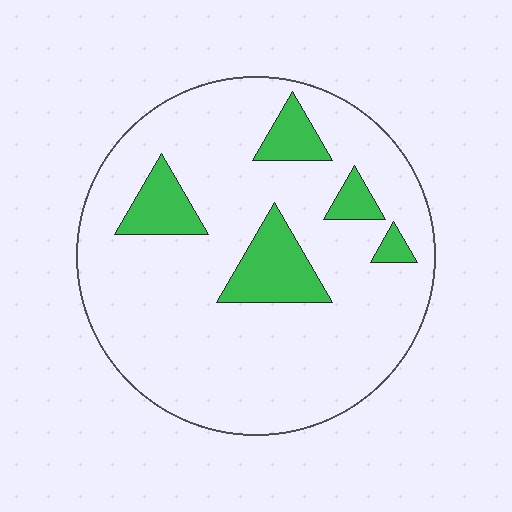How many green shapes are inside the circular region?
5.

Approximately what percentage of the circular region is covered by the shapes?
Approximately 15%.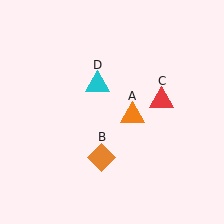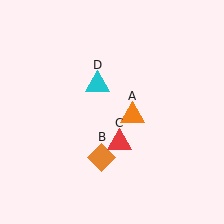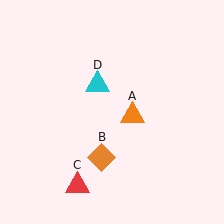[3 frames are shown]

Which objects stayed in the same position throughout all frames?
Orange triangle (object A) and orange diamond (object B) and cyan triangle (object D) remained stationary.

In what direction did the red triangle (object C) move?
The red triangle (object C) moved down and to the left.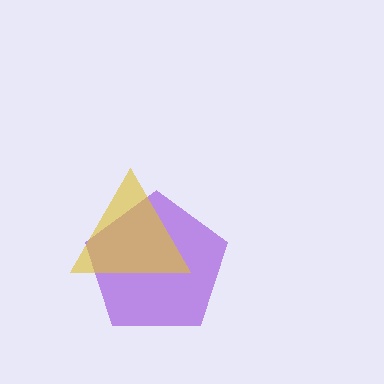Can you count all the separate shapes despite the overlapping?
Yes, there are 2 separate shapes.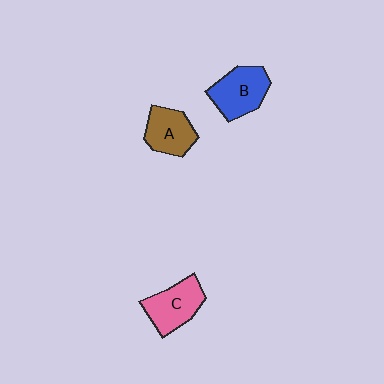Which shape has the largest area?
Shape B (blue).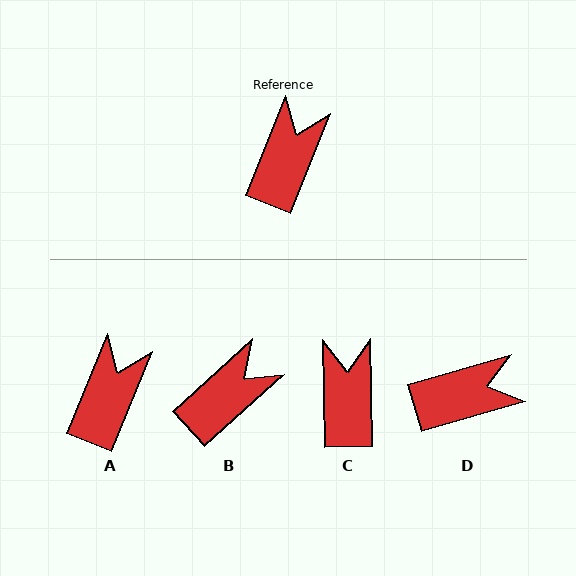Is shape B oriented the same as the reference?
No, it is off by about 26 degrees.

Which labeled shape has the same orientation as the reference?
A.